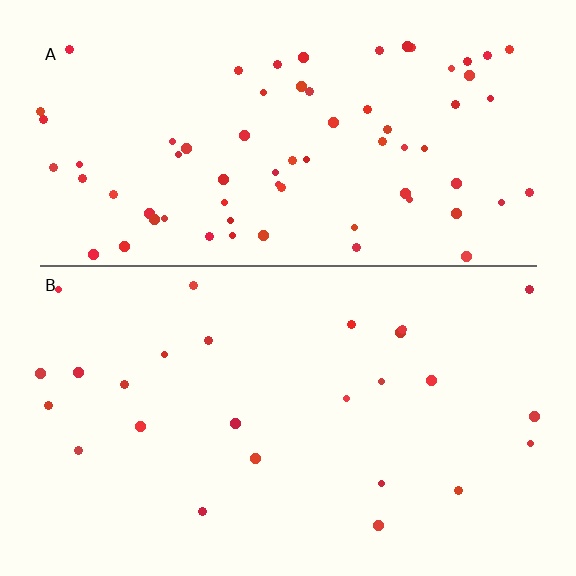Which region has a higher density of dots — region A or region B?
A (the top).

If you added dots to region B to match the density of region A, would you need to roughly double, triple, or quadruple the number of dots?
Approximately triple.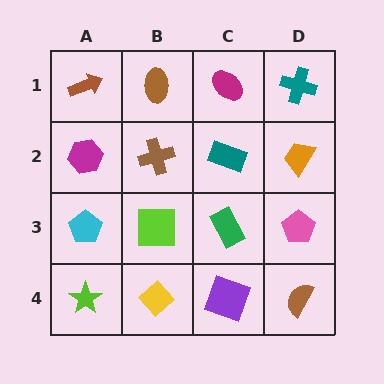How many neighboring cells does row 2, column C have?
4.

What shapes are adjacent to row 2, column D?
A teal cross (row 1, column D), a pink pentagon (row 3, column D), a teal rectangle (row 2, column C).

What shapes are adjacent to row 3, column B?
A brown cross (row 2, column B), a yellow diamond (row 4, column B), a cyan pentagon (row 3, column A), a green rectangle (row 3, column C).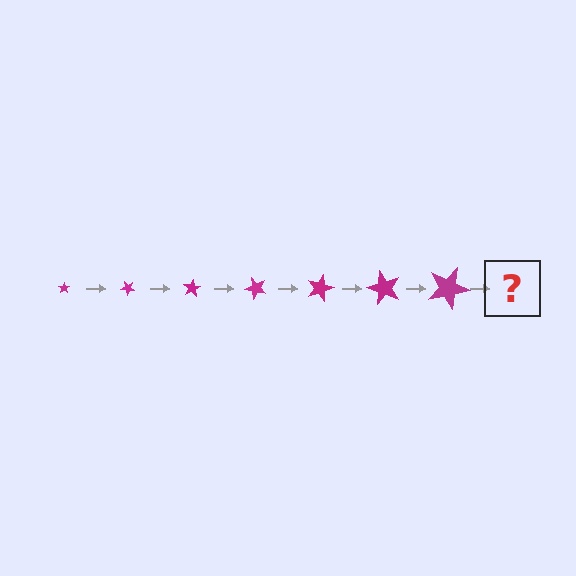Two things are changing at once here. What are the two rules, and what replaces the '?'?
The two rules are that the star grows larger each step and it rotates 40 degrees each step. The '?' should be a star, larger than the previous one and rotated 280 degrees from the start.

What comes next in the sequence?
The next element should be a star, larger than the previous one and rotated 280 degrees from the start.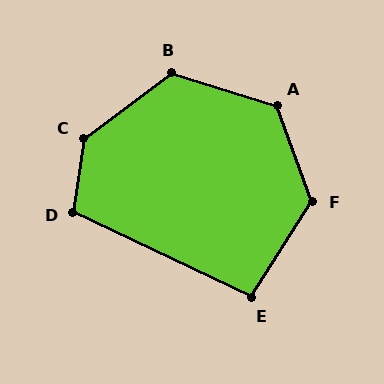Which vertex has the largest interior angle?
C, at approximately 135 degrees.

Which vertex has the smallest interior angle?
E, at approximately 97 degrees.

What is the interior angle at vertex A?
Approximately 128 degrees (obtuse).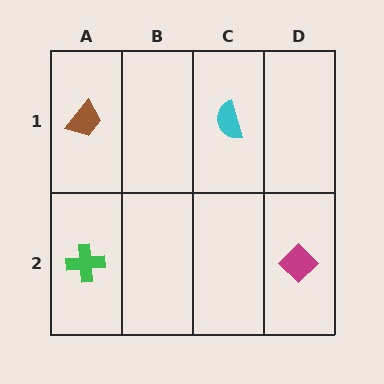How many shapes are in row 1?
2 shapes.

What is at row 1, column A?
A brown trapezoid.